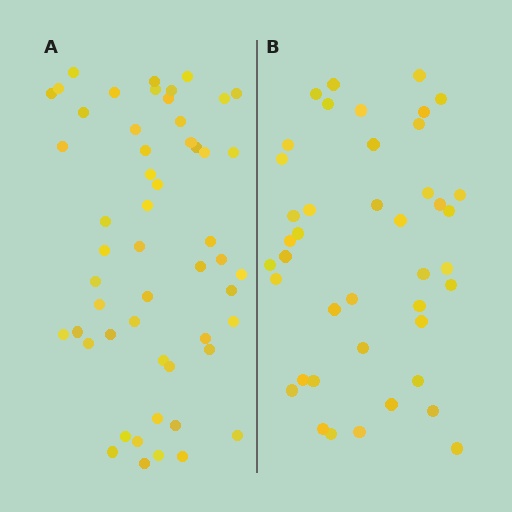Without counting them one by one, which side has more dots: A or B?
Region A (the left region) has more dots.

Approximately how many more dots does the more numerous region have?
Region A has roughly 12 or so more dots than region B.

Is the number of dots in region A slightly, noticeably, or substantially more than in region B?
Region A has noticeably more, but not dramatically so. The ratio is roughly 1.3 to 1.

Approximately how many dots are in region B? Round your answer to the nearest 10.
About 40 dots. (The exact count is 42, which rounds to 40.)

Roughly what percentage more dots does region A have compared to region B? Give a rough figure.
About 25% more.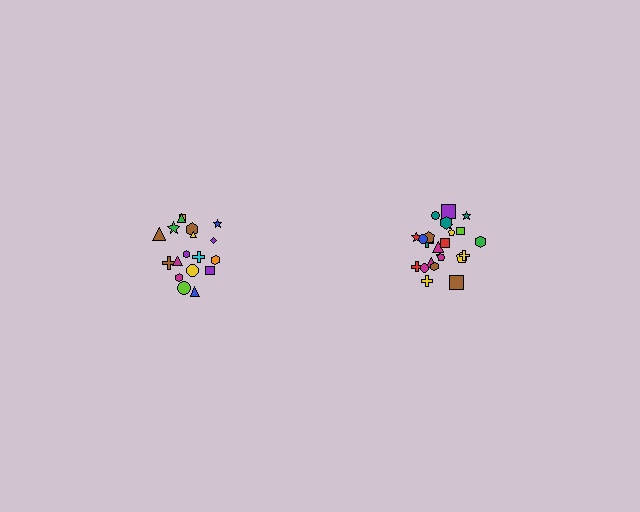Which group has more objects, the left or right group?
The right group.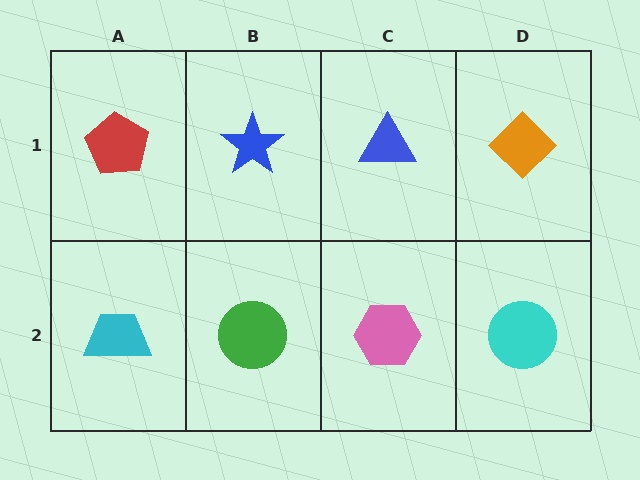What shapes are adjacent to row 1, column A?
A cyan trapezoid (row 2, column A), a blue star (row 1, column B).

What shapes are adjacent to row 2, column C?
A blue triangle (row 1, column C), a green circle (row 2, column B), a cyan circle (row 2, column D).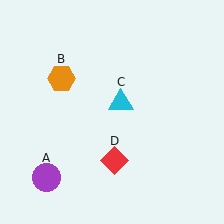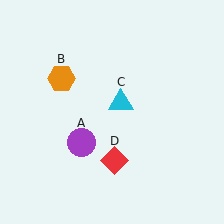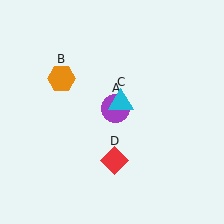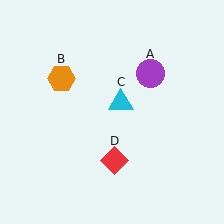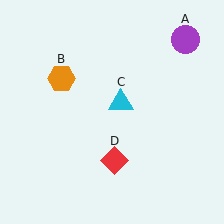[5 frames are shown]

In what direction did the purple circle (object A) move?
The purple circle (object A) moved up and to the right.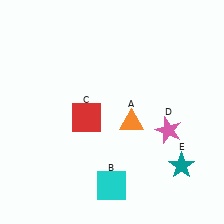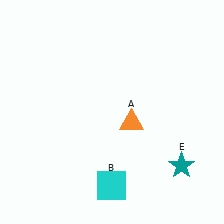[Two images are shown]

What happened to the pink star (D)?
The pink star (D) was removed in Image 2. It was in the bottom-right area of Image 1.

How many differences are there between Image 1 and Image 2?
There are 2 differences between the two images.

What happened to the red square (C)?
The red square (C) was removed in Image 2. It was in the bottom-left area of Image 1.